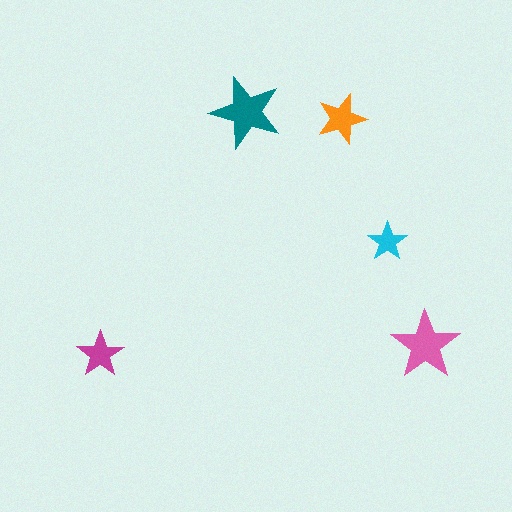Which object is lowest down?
The magenta star is bottommost.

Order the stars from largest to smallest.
the teal one, the pink one, the orange one, the magenta one, the cyan one.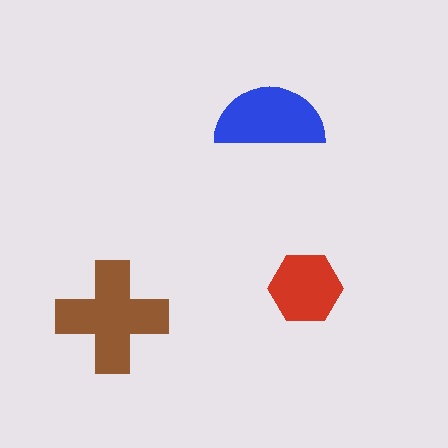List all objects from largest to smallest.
The brown cross, the blue semicircle, the red hexagon.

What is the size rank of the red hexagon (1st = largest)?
3rd.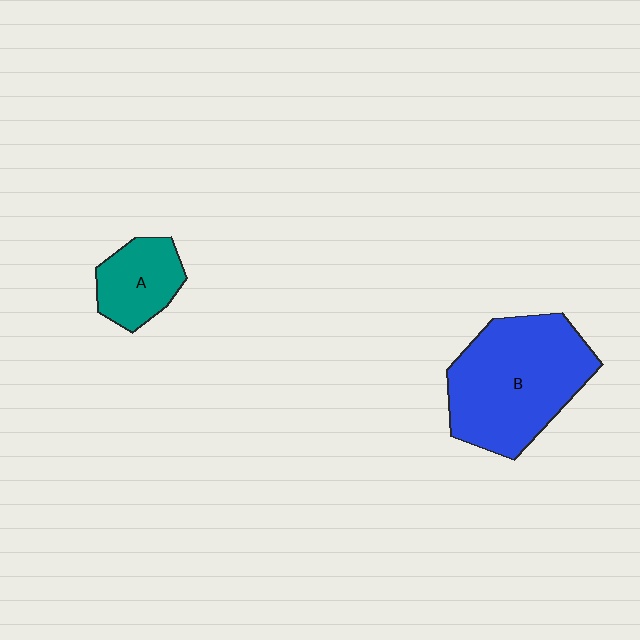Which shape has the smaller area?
Shape A (teal).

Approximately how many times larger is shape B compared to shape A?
Approximately 2.5 times.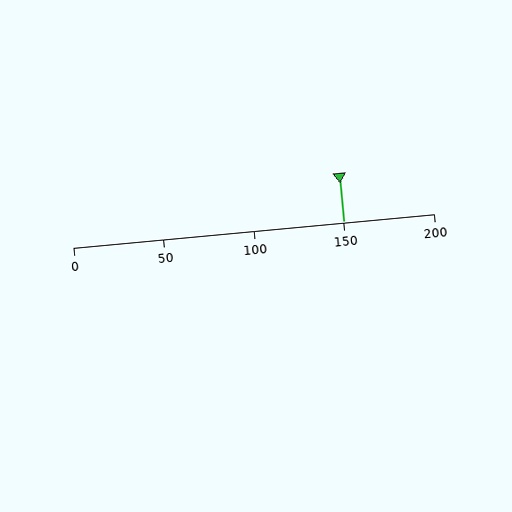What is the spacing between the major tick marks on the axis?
The major ticks are spaced 50 apart.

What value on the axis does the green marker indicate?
The marker indicates approximately 150.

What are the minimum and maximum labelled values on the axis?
The axis runs from 0 to 200.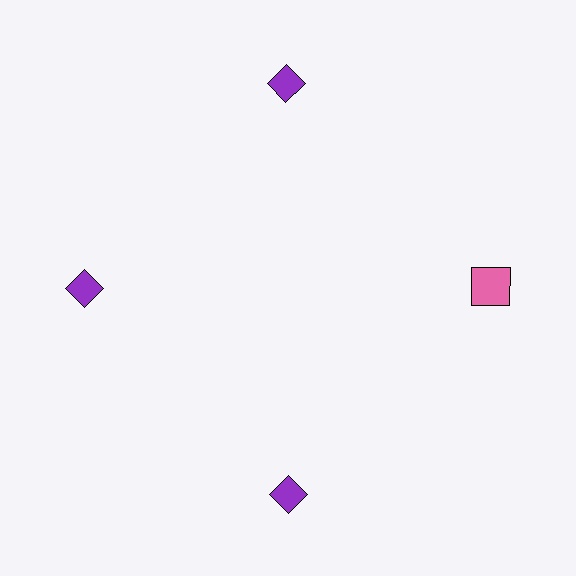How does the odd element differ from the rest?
It differs in both color (pink instead of purple) and shape (square instead of diamond).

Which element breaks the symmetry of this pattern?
The pink square at roughly the 3 o'clock position breaks the symmetry. All other shapes are purple diamonds.